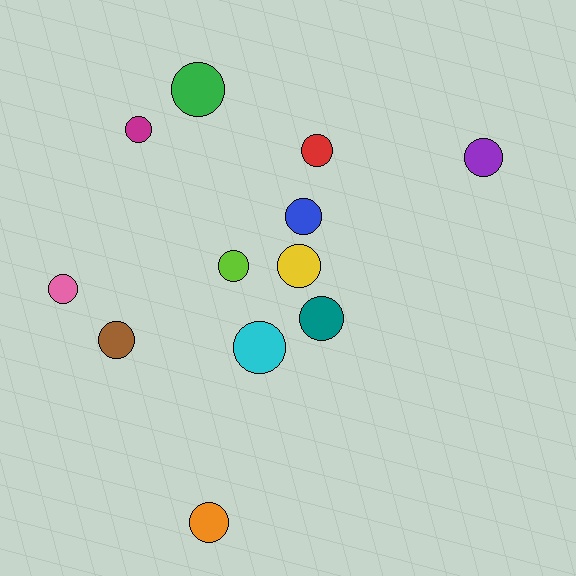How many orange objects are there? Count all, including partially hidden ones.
There is 1 orange object.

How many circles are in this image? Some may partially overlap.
There are 12 circles.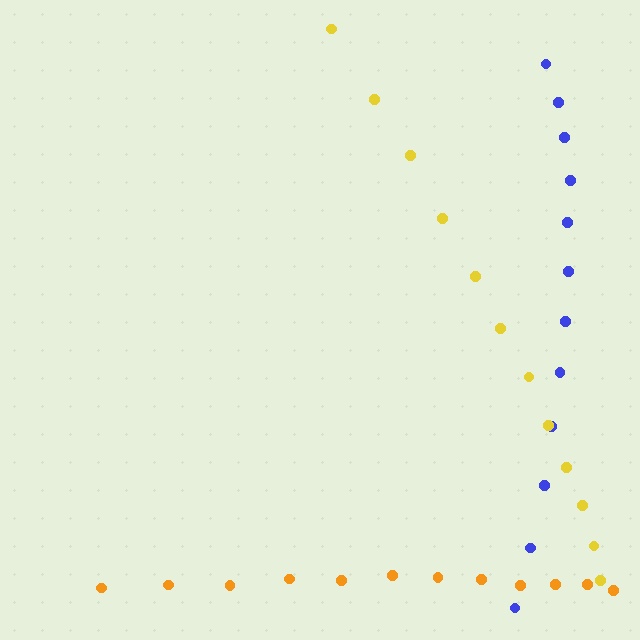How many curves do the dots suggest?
There are 3 distinct paths.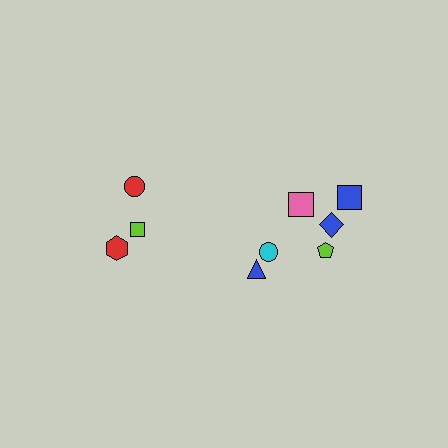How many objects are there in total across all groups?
There are 9 objects.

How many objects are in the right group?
There are 6 objects.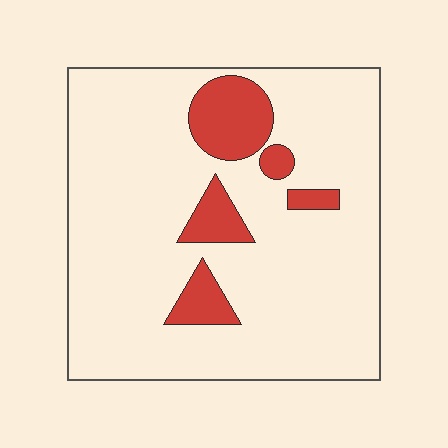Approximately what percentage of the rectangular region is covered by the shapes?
Approximately 15%.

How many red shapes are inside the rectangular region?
5.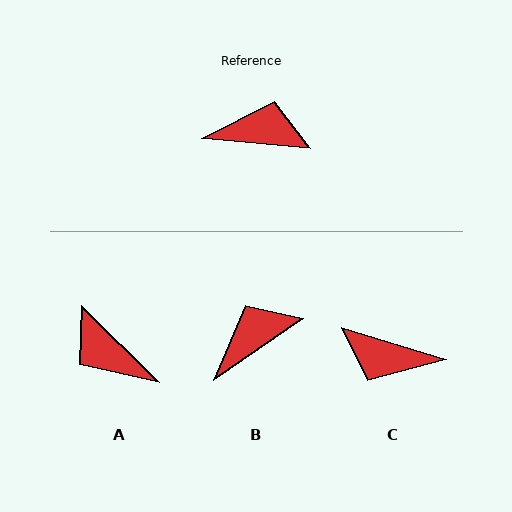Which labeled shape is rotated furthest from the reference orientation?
C, about 168 degrees away.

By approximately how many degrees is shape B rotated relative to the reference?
Approximately 40 degrees counter-clockwise.